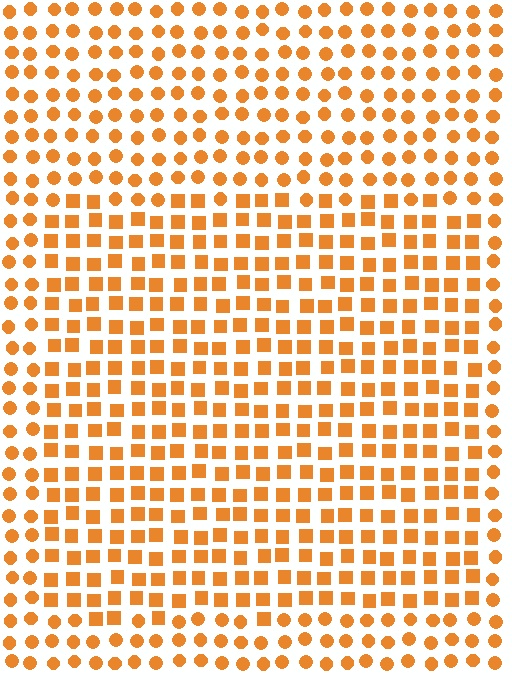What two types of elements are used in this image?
The image uses squares inside the rectangle region and circles outside it.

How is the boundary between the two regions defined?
The boundary is defined by a change in element shape: squares inside vs. circles outside. All elements share the same color and spacing.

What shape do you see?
I see a rectangle.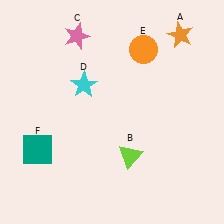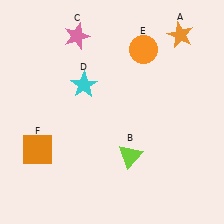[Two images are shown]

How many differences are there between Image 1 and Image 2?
There is 1 difference between the two images.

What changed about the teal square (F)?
In Image 1, F is teal. In Image 2, it changed to orange.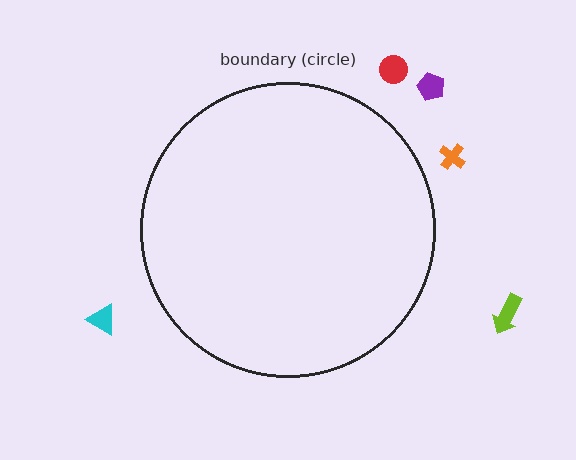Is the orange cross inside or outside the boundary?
Outside.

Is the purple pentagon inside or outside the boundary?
Outside.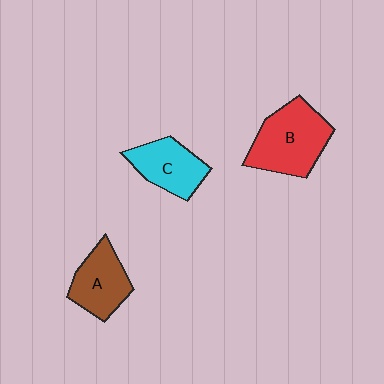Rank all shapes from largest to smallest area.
From largest to smallest: B (red), A (brown), C (cyan).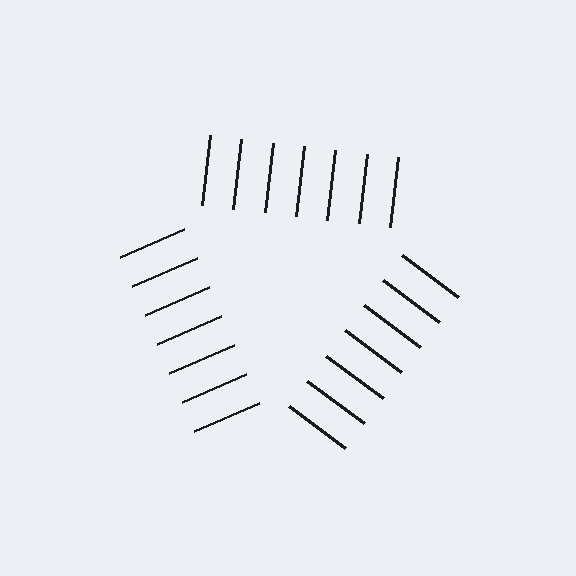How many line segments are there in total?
21 — 7 along each of the 3 edges.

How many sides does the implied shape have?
3 sides — the line-ends trace a triangle.